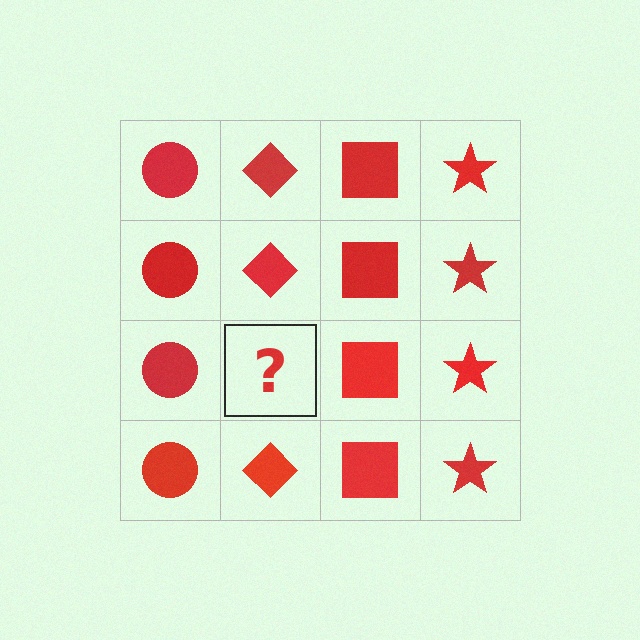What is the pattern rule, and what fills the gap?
The rule is that each column has a consistent shape. The gap should be filled with a red diamond.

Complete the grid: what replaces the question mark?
The question mark should be replaced with a red diamond.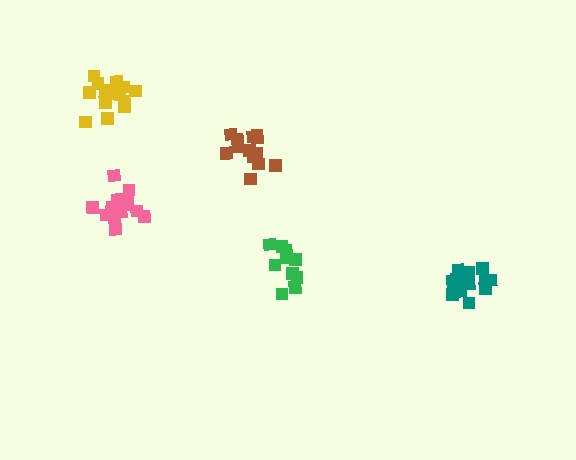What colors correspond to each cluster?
The clusters are colored: teal, green, pink, brown, yellow.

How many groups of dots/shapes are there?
There are 5 groups.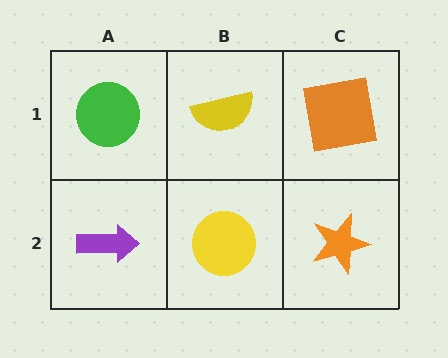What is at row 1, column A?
A green circle.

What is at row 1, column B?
A yellow semicircle.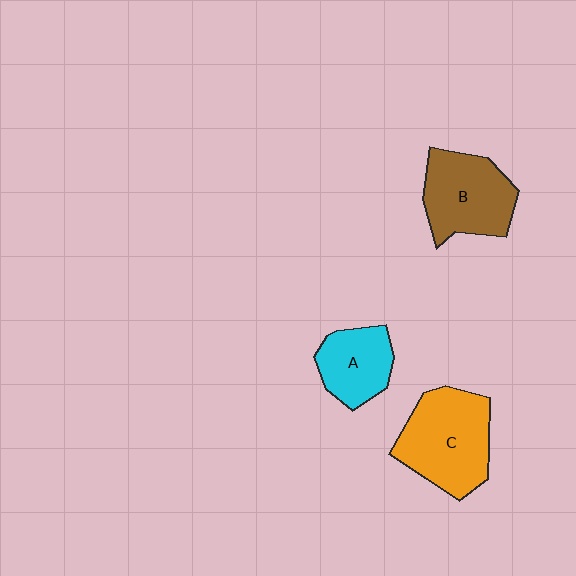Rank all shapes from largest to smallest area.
From largest to smallest: C (orange), B (brown), A (cyan).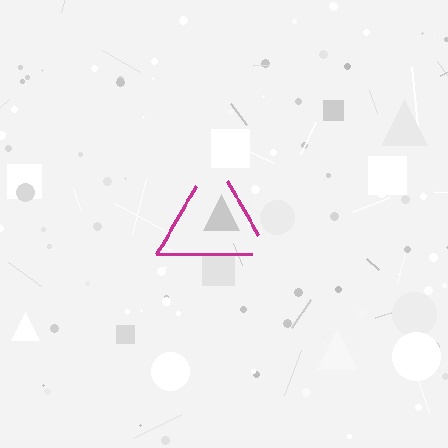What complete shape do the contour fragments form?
The contour fragments form a triangle.